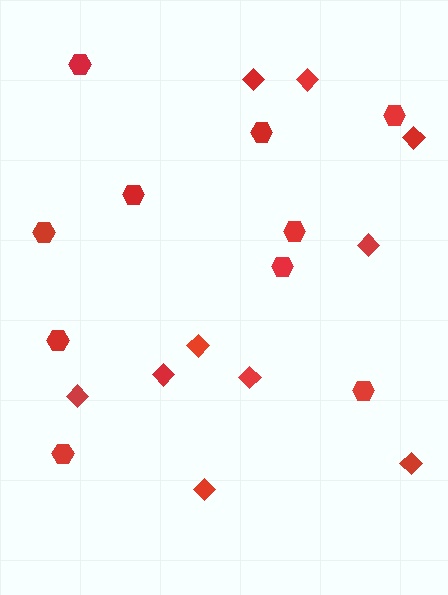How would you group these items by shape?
There are 2 groups: one group of hexagons (10) and one group of diamonds (10).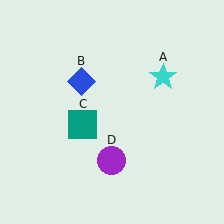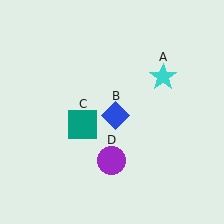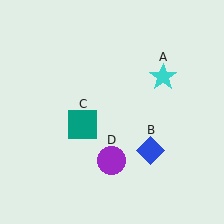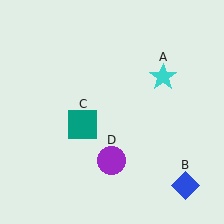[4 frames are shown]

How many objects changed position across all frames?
1 object changed position: blue diamond (object B).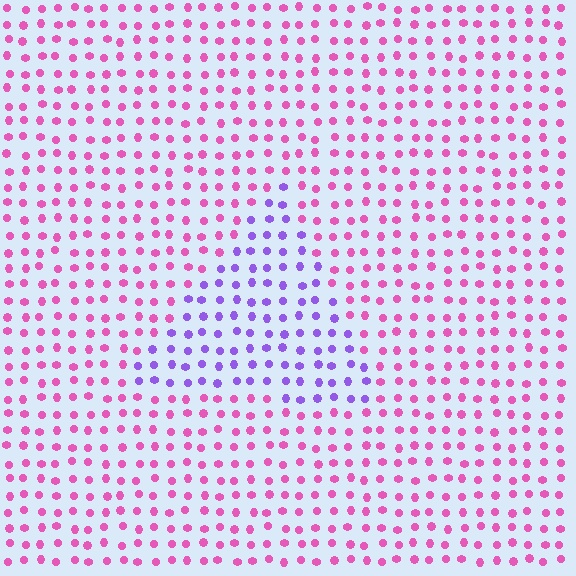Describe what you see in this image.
The image is filled with small pink elements in a uniform arrangement. A triangle-shaped region is visible where the elements are tinted to a slightly different hue, forming a subtle color boundary.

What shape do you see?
I see a triangle.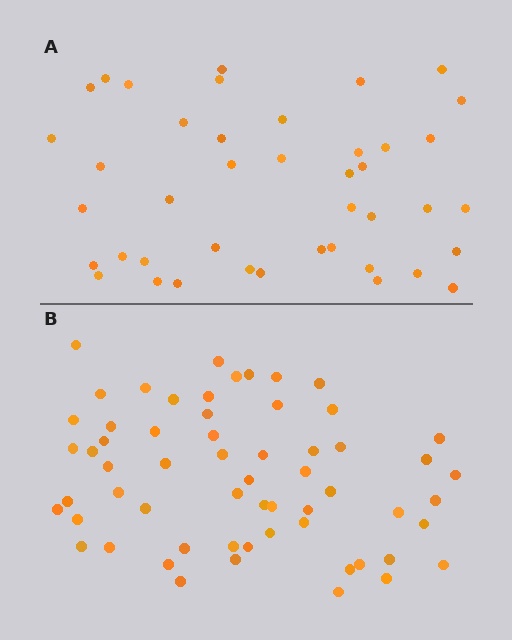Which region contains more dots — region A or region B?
Region B (the bottom region) has more dots.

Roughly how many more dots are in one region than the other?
Region B has approximately 20 more dots than region A.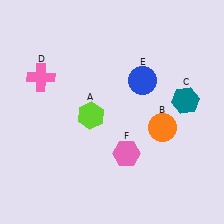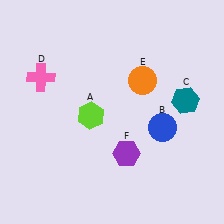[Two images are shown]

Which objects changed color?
B changed from orange to blue. E changed from blue to orange. F changed from pink to purple.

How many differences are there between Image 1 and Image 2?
There are 3 differences between the two images.